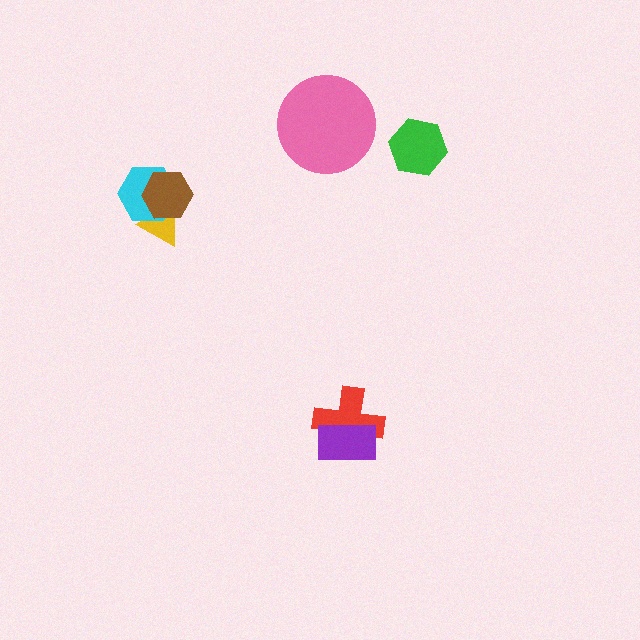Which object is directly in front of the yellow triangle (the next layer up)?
The cyan hexagon is directly in front of the yellow triangle.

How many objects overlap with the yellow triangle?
2 objects overlap with the yellow triangle.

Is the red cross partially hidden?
Yes, it is partially covered by another shape.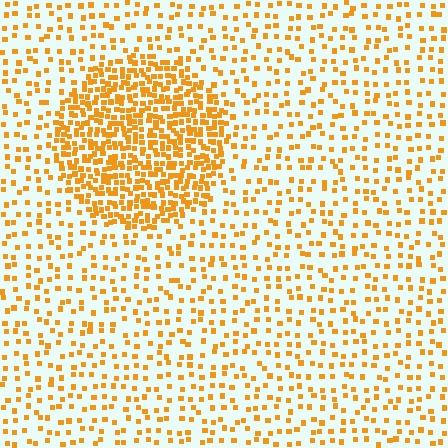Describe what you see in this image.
The image contains small orange elements arranged at two different densities. A circle-shaped region is visible where the elements are more densely packed than the surrounding area.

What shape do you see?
I see a circle.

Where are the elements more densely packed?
The elements are more densely packed inside the circle boundary.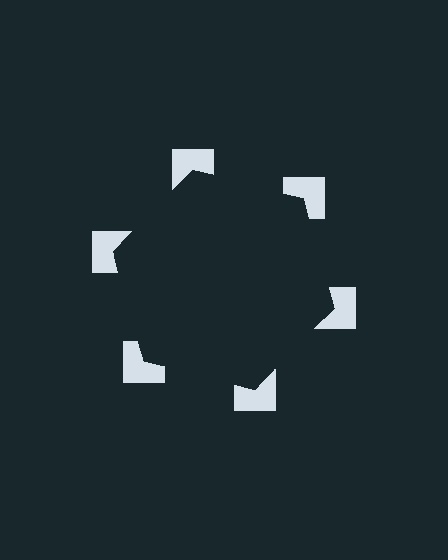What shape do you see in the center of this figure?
An illusory hexagon — its edges are inferred from the aligned wedge cuts in the notched squares, not physically drawn.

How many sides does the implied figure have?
6 sides.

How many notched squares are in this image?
There are 6 — one at each vertex of the illusory hexagon.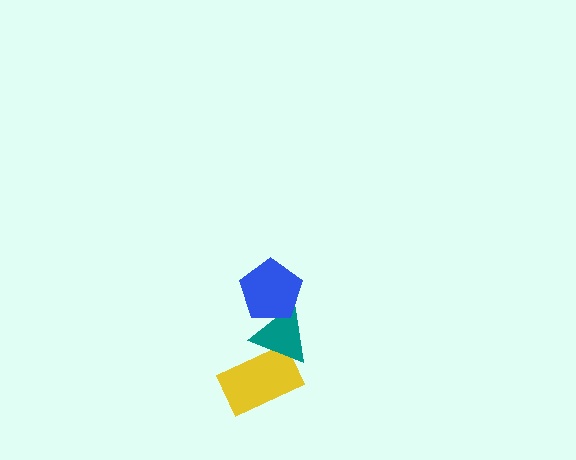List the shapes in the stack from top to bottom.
From top to bottom: the blue pentagon, the teal triangle, the yellow rectangle.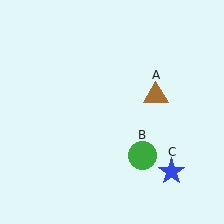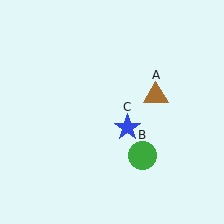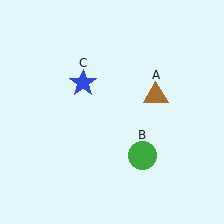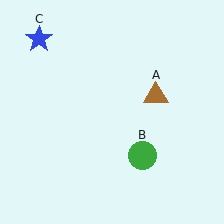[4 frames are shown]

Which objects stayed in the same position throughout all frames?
Brown triangle (object A) and green circle (object B) remained stationary.